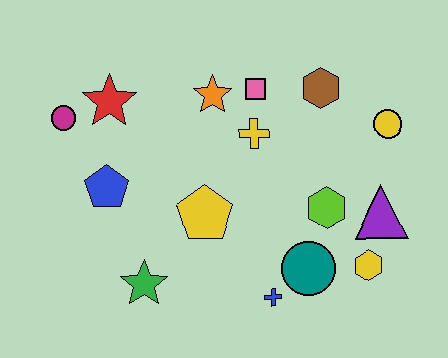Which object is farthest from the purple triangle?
The magenta circle is farthest from the purple triangle.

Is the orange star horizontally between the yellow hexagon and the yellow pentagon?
Yes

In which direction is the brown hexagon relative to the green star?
The brown hexagon is above the green star.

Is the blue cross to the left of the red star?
No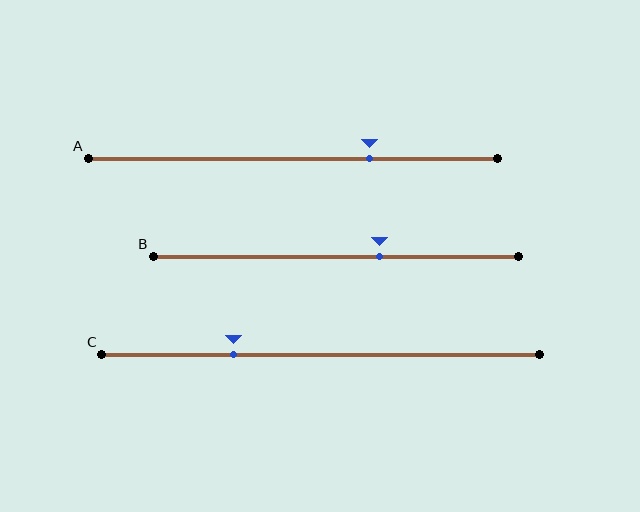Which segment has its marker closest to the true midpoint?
Segment B has its marker closest to the true midpoint.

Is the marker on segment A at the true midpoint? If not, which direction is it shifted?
No, the marker on segment A is shifted to the right by about 19% of the segment length.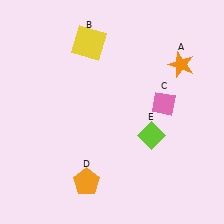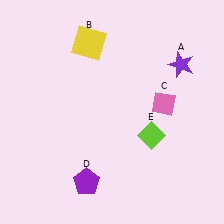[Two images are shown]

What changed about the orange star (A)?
In Image 1, A is orange. In Image 2, it changed to purple.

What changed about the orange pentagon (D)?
In Image 1, D is orange. In Image 2, it changed to purple.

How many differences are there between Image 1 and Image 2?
There are 2 differences between the two images.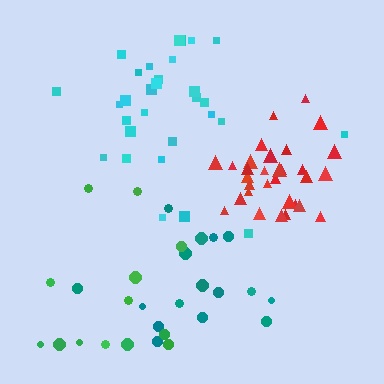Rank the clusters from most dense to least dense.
red, cyan, teal, green.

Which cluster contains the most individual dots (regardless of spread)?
Red (32).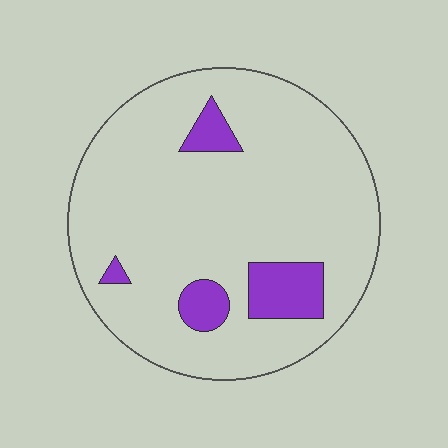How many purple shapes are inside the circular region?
4.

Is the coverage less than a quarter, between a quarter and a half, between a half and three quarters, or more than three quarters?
Less than a quarter.